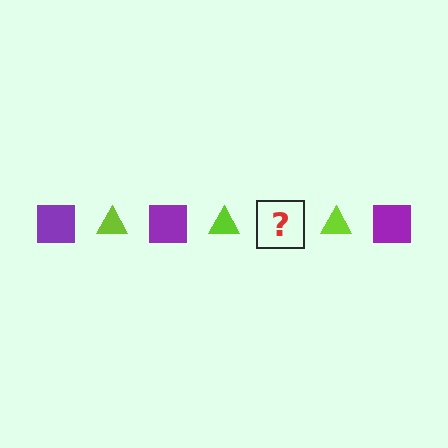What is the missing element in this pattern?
The missing element is a purple square.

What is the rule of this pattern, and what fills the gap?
The rule is that the pattern alternates between purple square and lime triangle. The gap should be filled with a purple square.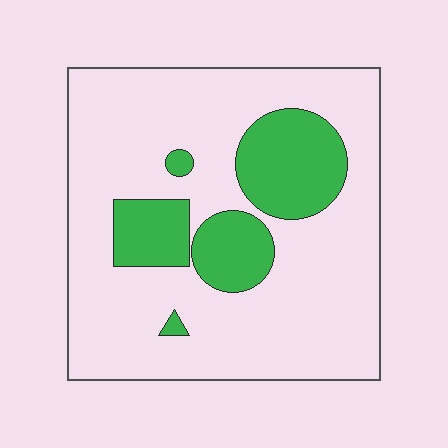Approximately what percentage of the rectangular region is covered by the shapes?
Approximately 20%.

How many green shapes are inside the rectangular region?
5.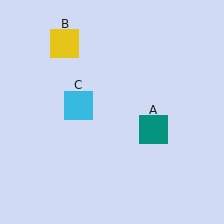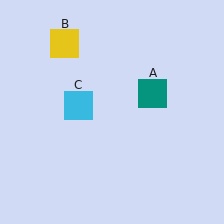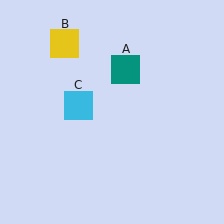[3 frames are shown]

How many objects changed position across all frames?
1 object changed position: teal square (object A).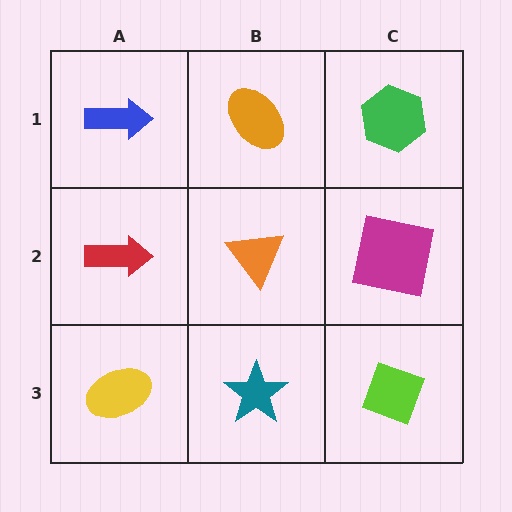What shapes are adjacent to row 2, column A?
A blue arrow (row 1, column A), a yellow ellipse (row 3, column A), an orange triangle (row 2, column B).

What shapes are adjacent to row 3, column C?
A magenta square (row 2, column C), a teal star (row 3, column B).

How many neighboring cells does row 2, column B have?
4.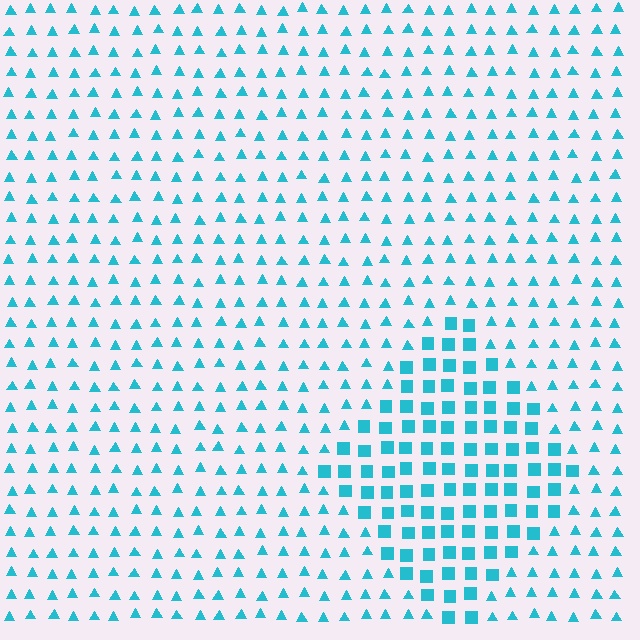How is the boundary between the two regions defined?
The boundary is defined by a change in element shape: squares inside vs. triangles outside. All elements share the same color and spacing.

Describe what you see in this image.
The image is filled with small cyan elements arranged in a uniform grid. A diamond-shaped region contains squares, while the surrounding area contains triangles. The boundary is defined purely by the change in element shape.